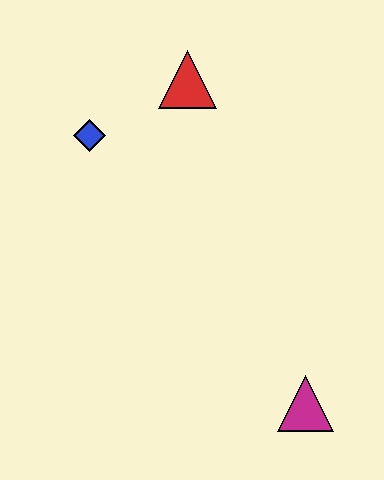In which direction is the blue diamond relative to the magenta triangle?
The blue diamond is above the magenta triangle.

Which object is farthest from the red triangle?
The magenta triangle is farthest from the red triangle.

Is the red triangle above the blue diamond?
Yes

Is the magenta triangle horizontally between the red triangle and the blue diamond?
No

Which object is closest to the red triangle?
The blue diamond is closest to the red triangle.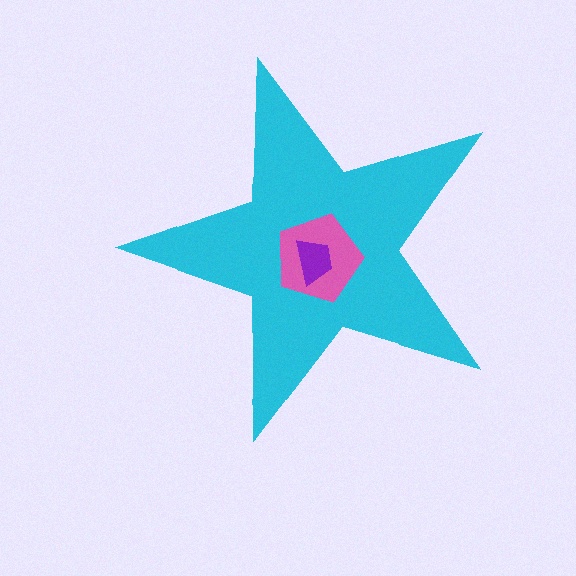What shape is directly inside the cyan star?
The pink pentagon.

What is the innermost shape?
The purple trapezoid.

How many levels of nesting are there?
3.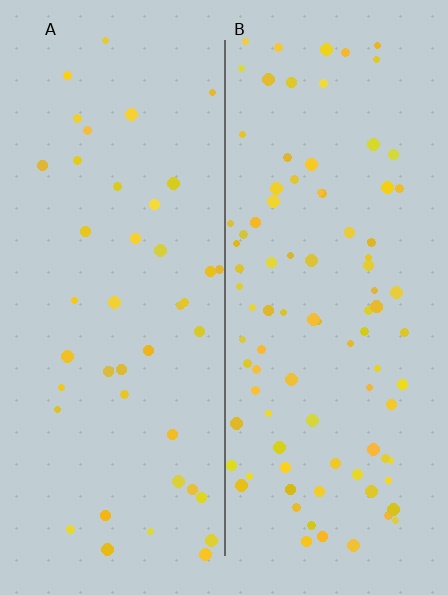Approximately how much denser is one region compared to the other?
Approximately 2.2× — region B over region A.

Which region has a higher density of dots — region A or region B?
B (the right).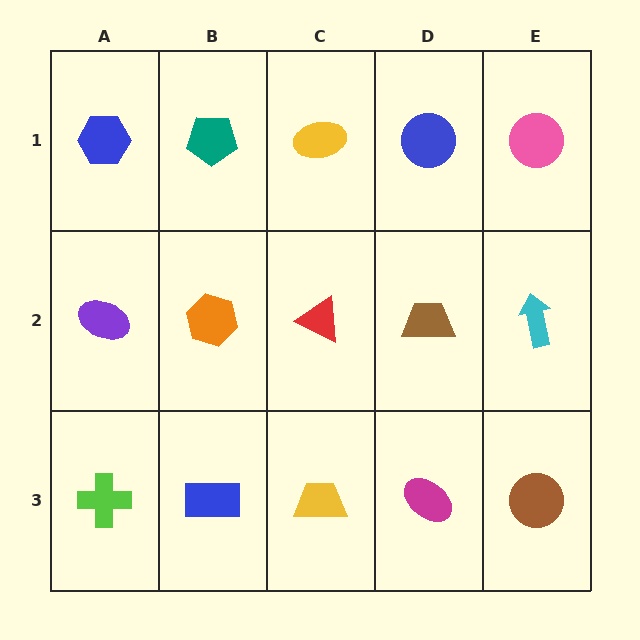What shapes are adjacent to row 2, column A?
A blue hexagon (row 1, column A), a lime cross (row 3, column A), an orange hexagon (row 2, column B).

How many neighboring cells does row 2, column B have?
4.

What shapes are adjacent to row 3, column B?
An orange hexagon (row 2, column B), a lime cross (row 3, column A), a yellow trapezoid (row 3, column C).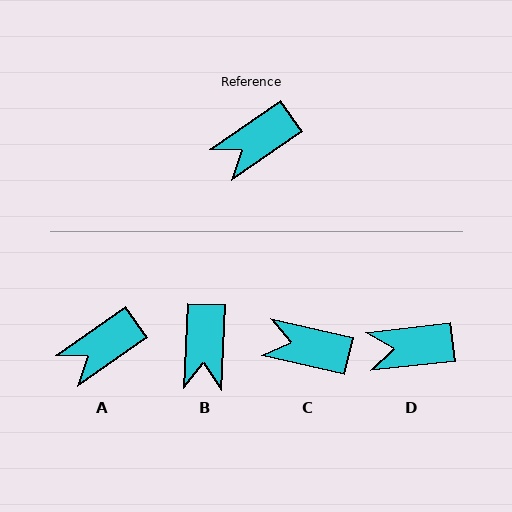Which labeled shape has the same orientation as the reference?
A.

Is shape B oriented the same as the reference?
No, it is off by about 53 degrees.